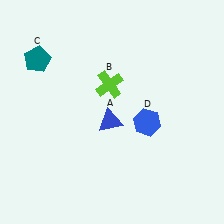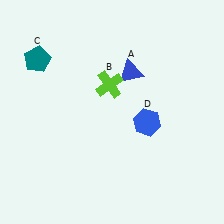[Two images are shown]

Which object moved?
The blue triangle (A) moved up.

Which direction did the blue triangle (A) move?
The blue triangle (A) moved up.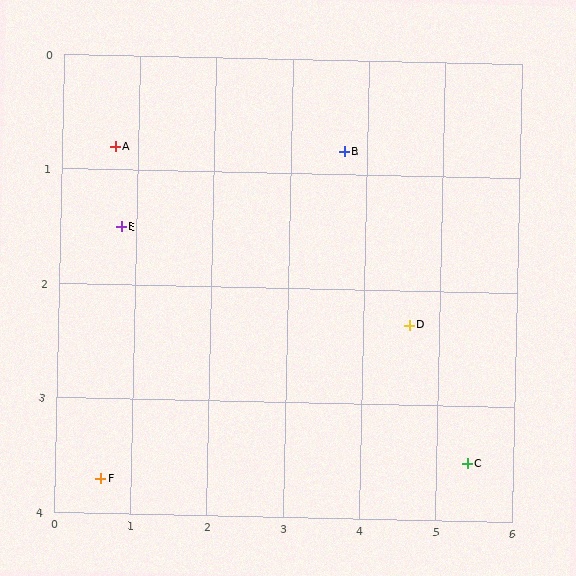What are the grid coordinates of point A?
Point A is at approximately (0.7, 0.8).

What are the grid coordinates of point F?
Point F is at approximately (0.6, 3.7).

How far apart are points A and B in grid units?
Points A and B are about 3.0 grid units apart.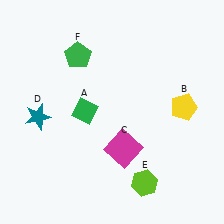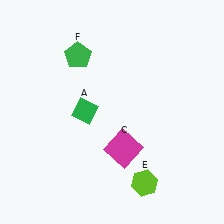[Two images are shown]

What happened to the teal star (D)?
The teal star (D) was removed in Image 2. It was in the bottom-left area of Image 1.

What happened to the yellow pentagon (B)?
The yellow pentagon (B) was removed in Image 2. It was in the top-right area of Image 1.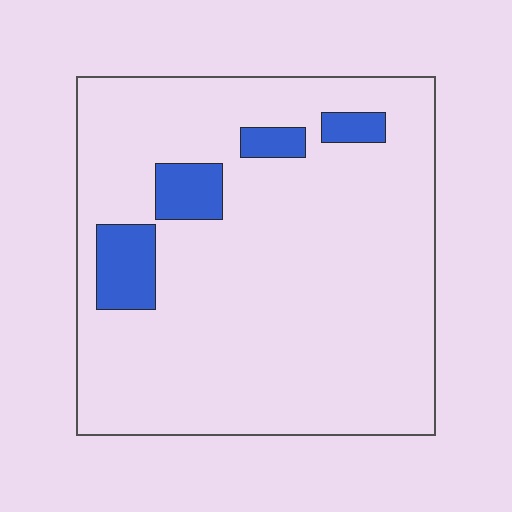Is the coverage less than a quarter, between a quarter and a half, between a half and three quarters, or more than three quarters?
Less than a quarter.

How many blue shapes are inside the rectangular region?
4.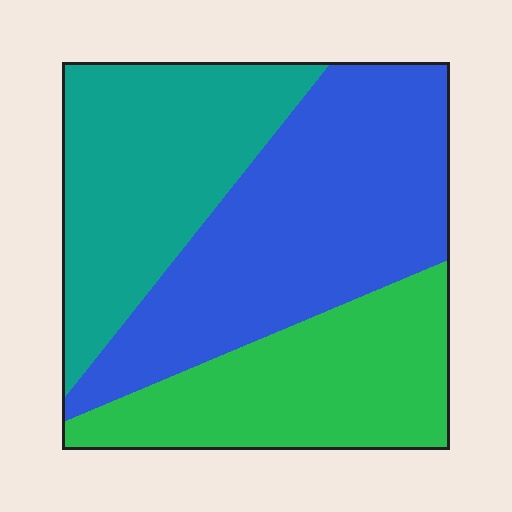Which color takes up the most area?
Blue, at roughly 40%.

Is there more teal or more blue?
Blue.